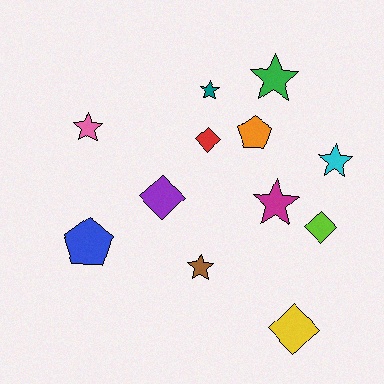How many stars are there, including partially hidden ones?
There are 6 stars.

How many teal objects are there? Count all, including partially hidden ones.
There is 1 teal object.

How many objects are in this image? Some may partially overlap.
There are 12 objects.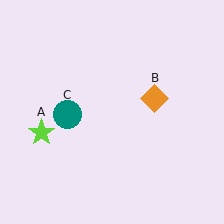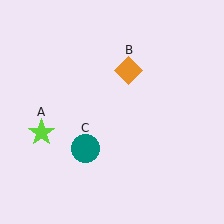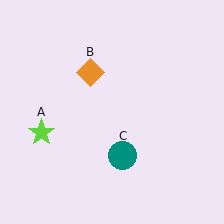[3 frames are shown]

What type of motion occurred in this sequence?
The orange diamond (object B), teal circle (object C) rotated counterclockwise around the center of the scene.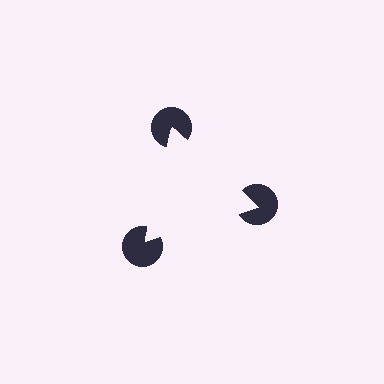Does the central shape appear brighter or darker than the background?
It typically appears slightly brighter than the background, even though no actual brightness change is drawn.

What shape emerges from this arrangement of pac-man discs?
An illusory triangle — its edges are inferred from the aligned wedge cuts in the pac-man discs, not physically drawn.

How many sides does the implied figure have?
3 sides.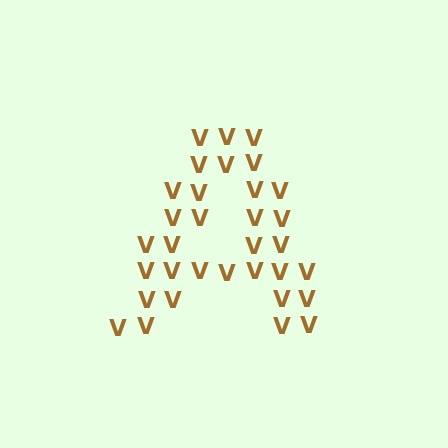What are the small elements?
The small elements are letter V's.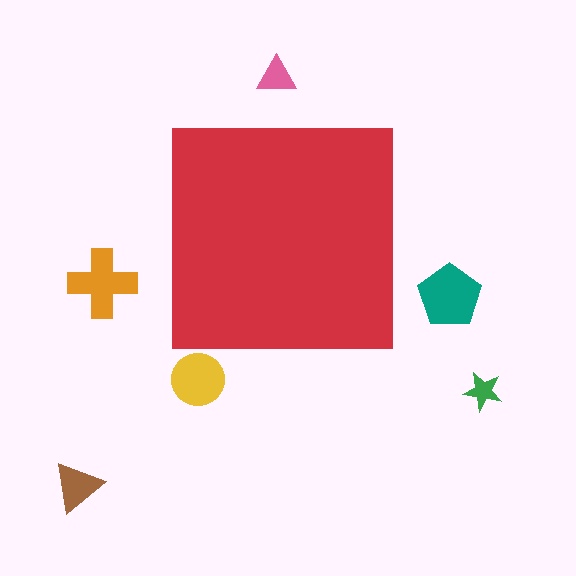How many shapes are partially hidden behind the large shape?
0 shapes are partially hidden.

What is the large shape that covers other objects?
A red square.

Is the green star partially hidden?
No, the green star is fully visible.